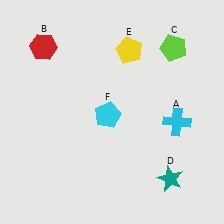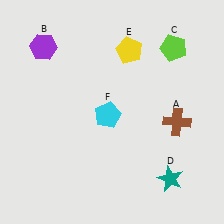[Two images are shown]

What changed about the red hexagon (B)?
In Image 1, B is red. In Image 2, it changed to purple.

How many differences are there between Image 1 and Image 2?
There are 2 differences between the two images.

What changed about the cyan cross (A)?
In Image 1, A is cyan. In Image 2, it changed to brown.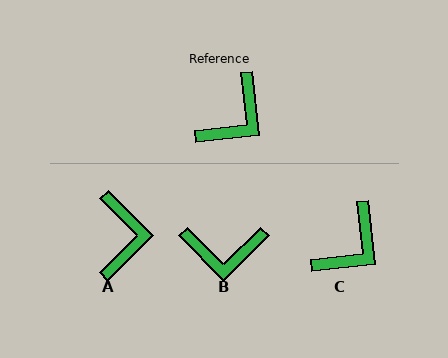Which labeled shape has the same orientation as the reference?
C.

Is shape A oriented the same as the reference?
No, it is off by about 39 degrees.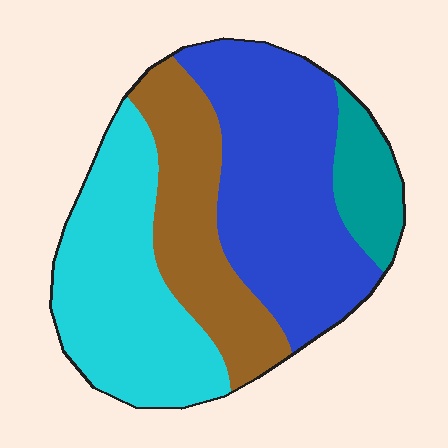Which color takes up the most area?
Blue, at roughly 35%.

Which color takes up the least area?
Teal, at roughly 10%.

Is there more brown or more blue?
Blue.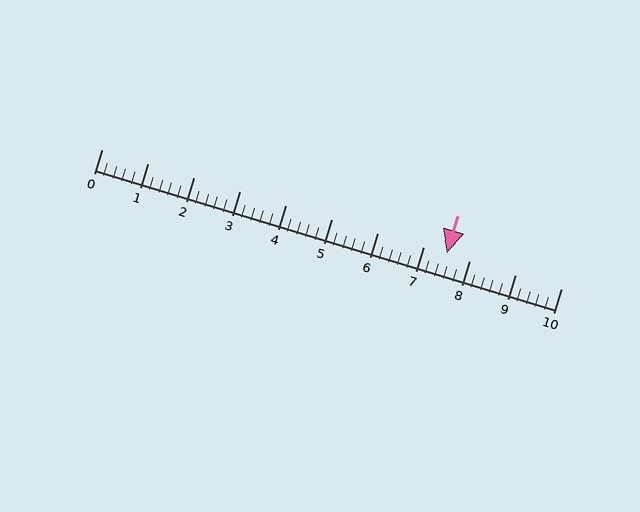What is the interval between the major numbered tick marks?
The major tick marks are spaced 1 units apart.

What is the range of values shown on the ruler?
The ruler shows values from 0 to 10.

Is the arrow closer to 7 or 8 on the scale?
The arrow is closer to 8.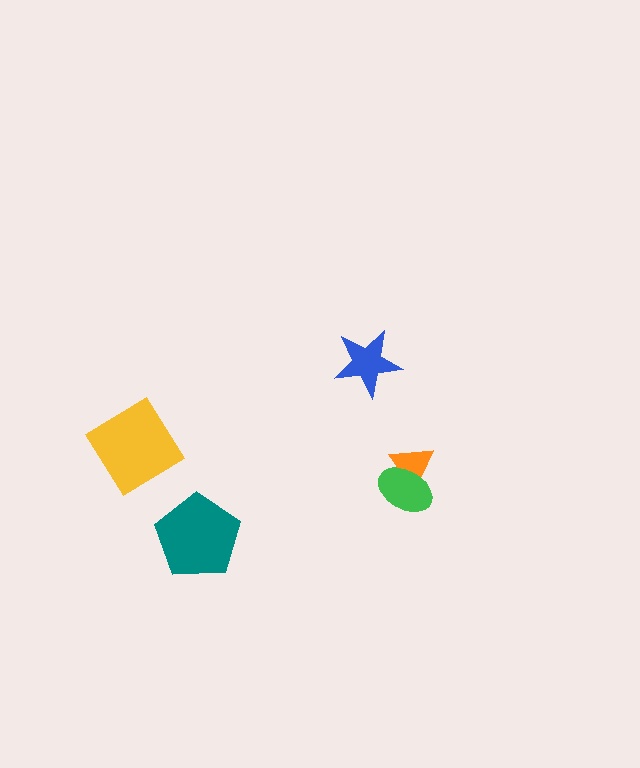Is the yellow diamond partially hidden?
No, no other shape covers it.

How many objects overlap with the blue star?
0 objects overlap with the blue star.